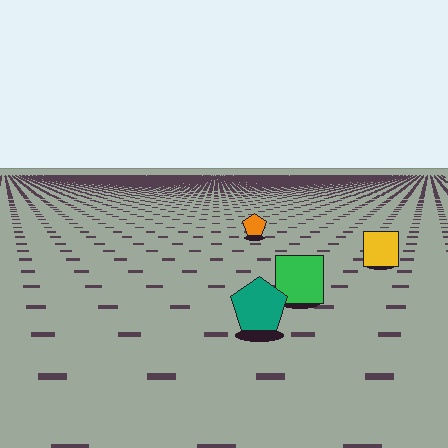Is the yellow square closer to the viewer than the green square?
No. The green square is closer — you can tell from the texture gradient: the ground texture is coarser near it.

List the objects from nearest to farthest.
From nearest to farthest: the teal pentagon, the green square, the yellow square, the orange pentagon.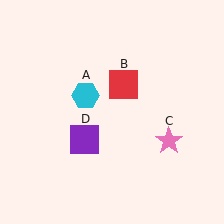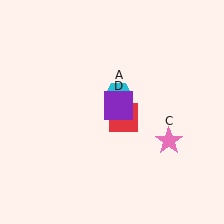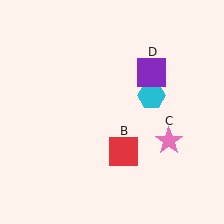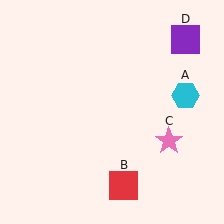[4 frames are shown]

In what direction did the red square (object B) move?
The red square (object B) moved down.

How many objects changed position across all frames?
3 objects changed position: cyan hexagon (object A), red square (object B), purple square (object D).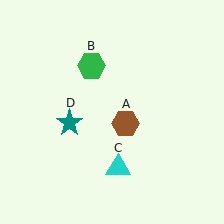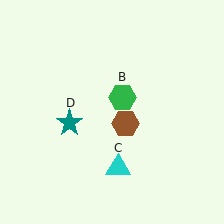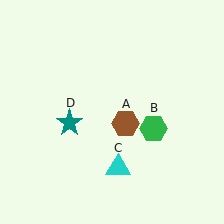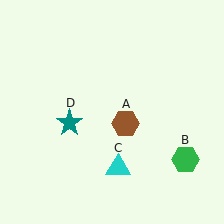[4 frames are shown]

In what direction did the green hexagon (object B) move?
The green hexagon (object B) moved down and to the right.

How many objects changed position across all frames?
1 object changed position: green hexagon (object B).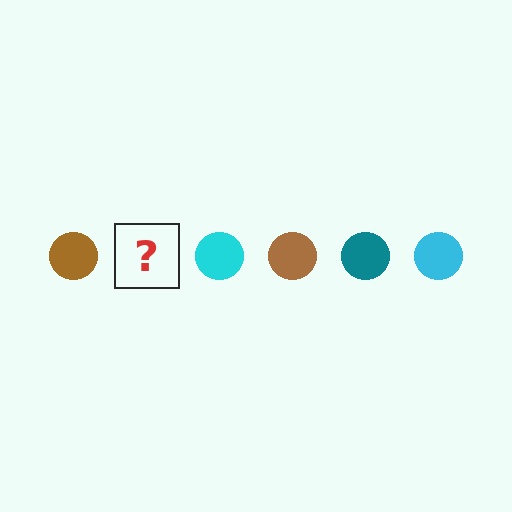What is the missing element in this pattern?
The missing element is a teal circle.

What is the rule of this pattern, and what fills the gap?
The rule is that the pattern cycles through brown, teal, cyan circles. The gap should be filled with a teal circle.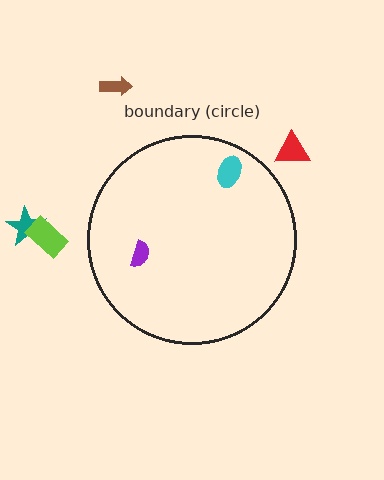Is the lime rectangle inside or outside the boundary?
Outside.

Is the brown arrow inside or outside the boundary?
Outside.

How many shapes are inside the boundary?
2 inside, 4 outside.